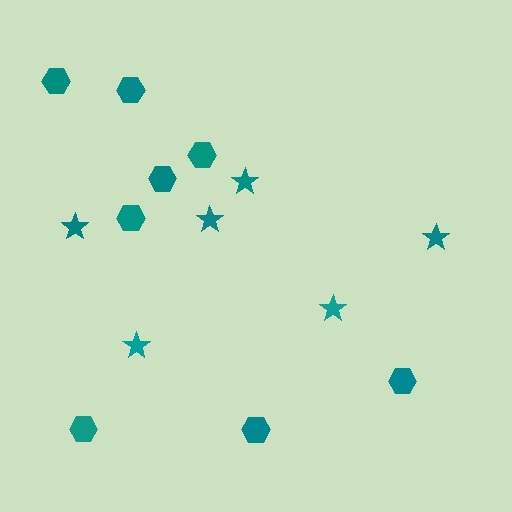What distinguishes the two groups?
There are 2 groups: one group of stars (6) and one group of hexagons (8).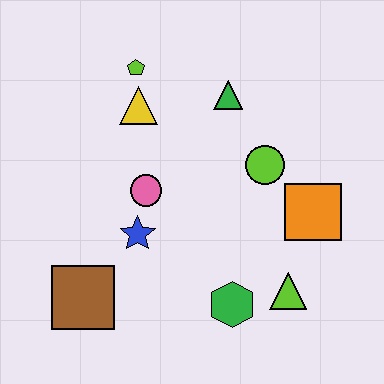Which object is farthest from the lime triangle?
The lime pentagon is farthest from the lime triangle.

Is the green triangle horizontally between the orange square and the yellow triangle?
Yes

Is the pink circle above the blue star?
Yes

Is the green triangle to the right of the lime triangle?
No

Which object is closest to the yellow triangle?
The lime pentagon is closest to the yellow triangle.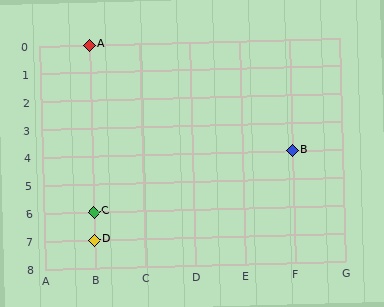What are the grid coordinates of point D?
Point D is at grid coordinates (B, 7).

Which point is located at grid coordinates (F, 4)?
Point B is at (F, 4).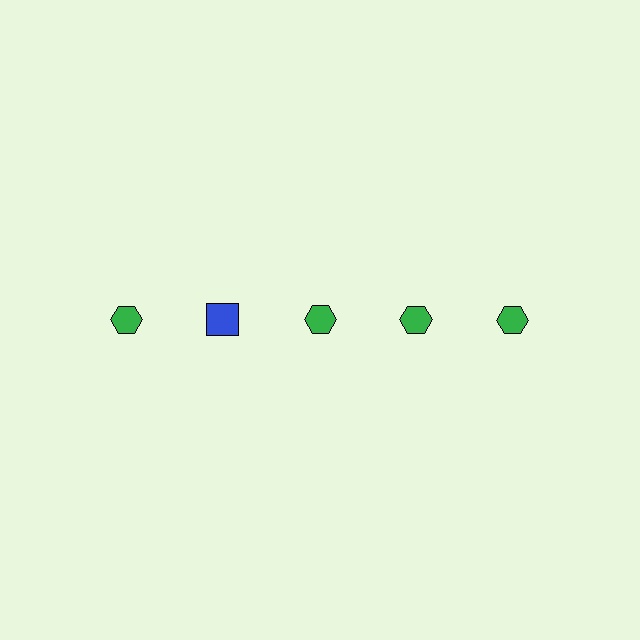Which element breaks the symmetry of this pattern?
The blue square in the top row, second from left column breaks the symmetry. All other shapes are green hexagons.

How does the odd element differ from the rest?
It differs in both color (blue instead of green) and shape (square instead of hexagon).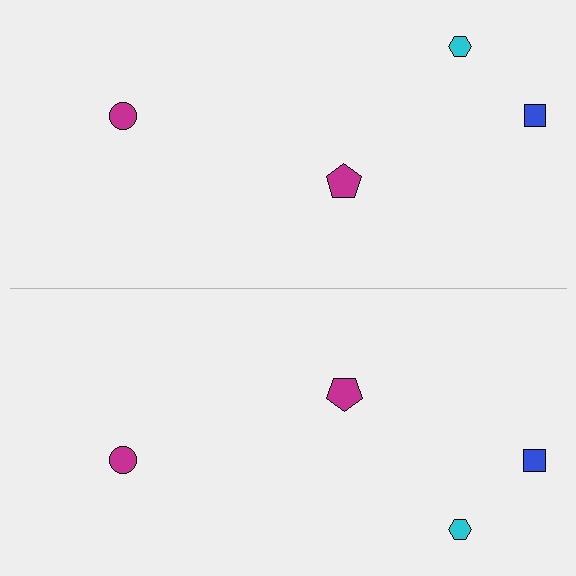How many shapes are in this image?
There are 8 shapes in this image.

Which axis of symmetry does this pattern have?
The pattern has a horizontal axis of symmetry running through the center of the image.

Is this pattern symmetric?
Yes, this pattern has bilateral (reflection) symmetry.